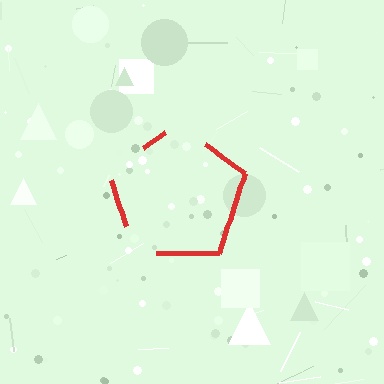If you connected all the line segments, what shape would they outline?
They would outline a pentagon.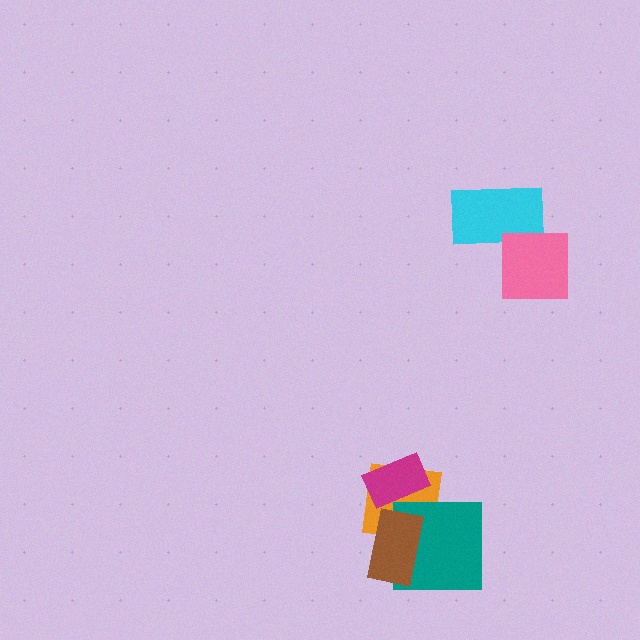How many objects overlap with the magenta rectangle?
1 object overlaps with the magenta rectangle.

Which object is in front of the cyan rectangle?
The pink square is in front of the cyan rectangle.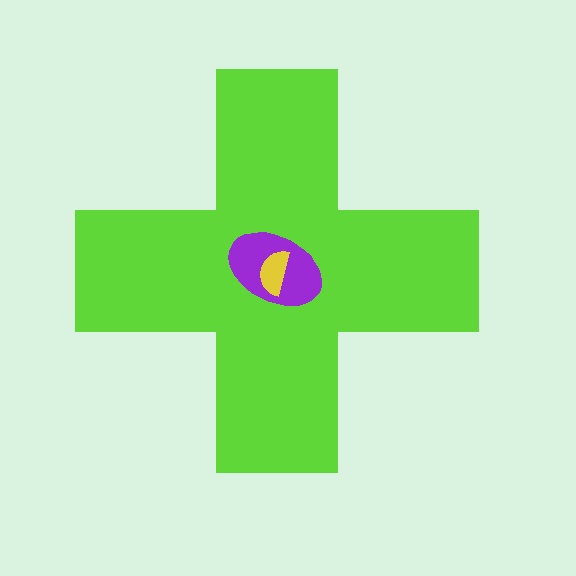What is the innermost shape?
The yellow semicircle.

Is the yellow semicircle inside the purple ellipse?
Yes.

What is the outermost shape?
The lime cross.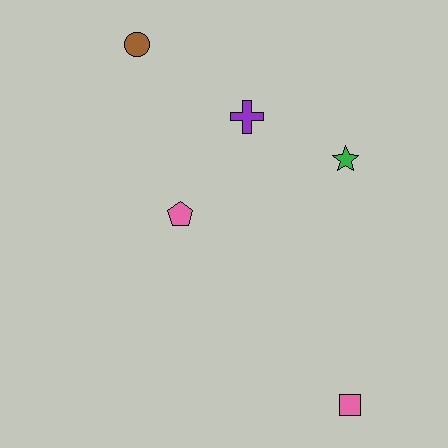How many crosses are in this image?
There is 1 cross.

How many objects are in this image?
There are 5 objects.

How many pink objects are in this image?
There are 2 pink objects.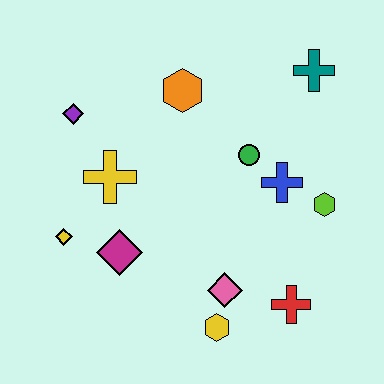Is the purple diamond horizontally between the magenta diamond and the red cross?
No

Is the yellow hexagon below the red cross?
Yes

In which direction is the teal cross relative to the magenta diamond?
The teal cross is to the right of the magenta diamond.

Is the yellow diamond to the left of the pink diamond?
Yes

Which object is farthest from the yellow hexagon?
The teal cross is farthest from the yellow hexagon.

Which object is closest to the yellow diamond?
The magenta diamond is closest to the yellow diamond.